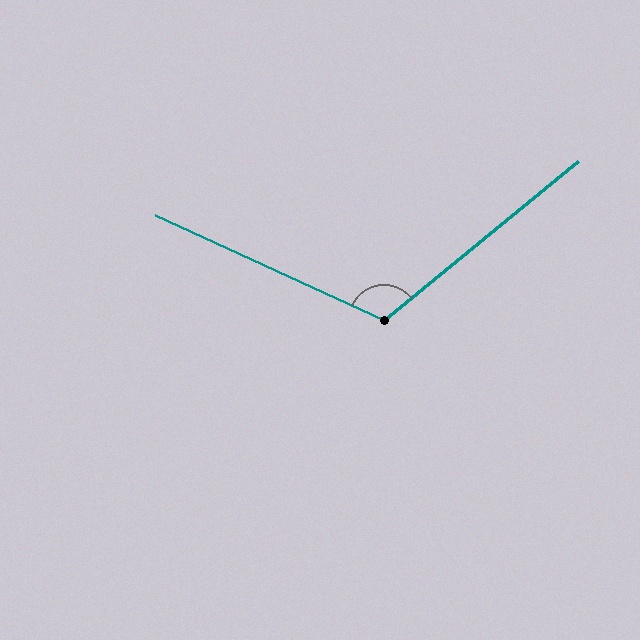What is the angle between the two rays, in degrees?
Approximately 116 degrees.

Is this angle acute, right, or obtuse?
It is obtuse.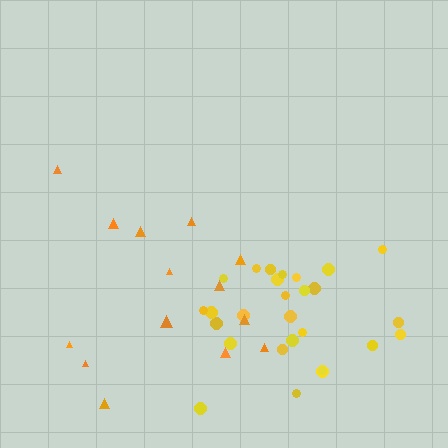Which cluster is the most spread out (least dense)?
Orange.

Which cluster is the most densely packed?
Yellow.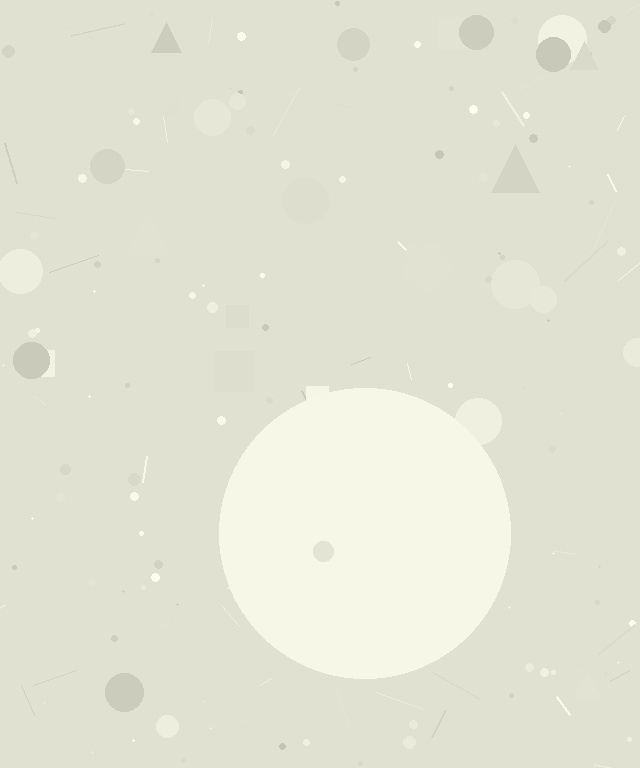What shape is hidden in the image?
A circle is hidden in the image.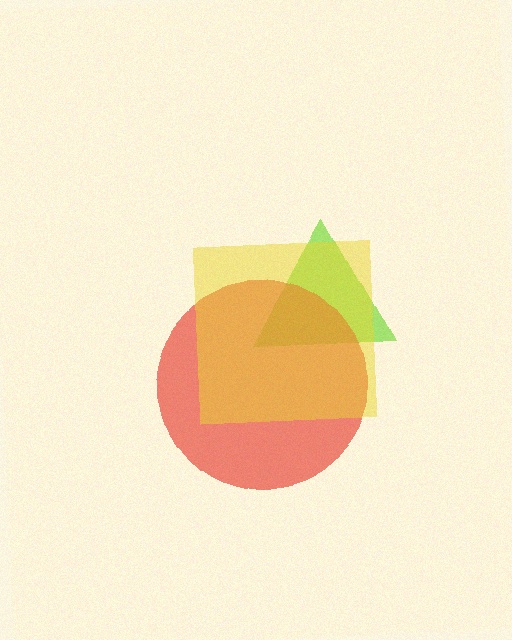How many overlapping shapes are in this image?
There are 3 overlapping shapes in the image.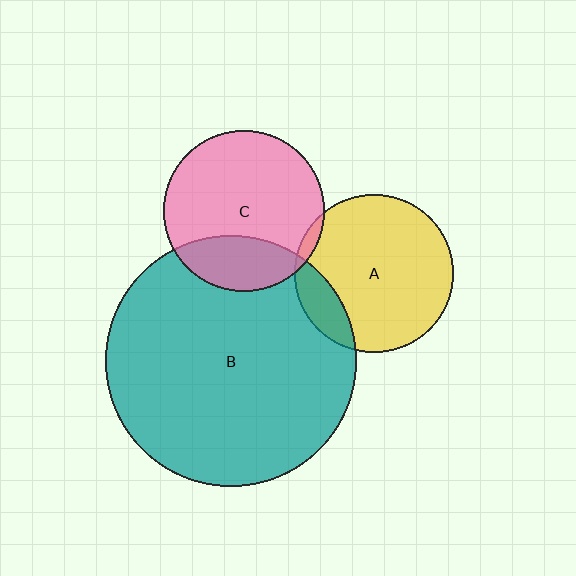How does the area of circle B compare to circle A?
Approximately 2.5 times.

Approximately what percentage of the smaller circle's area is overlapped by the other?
Approximately 15%.